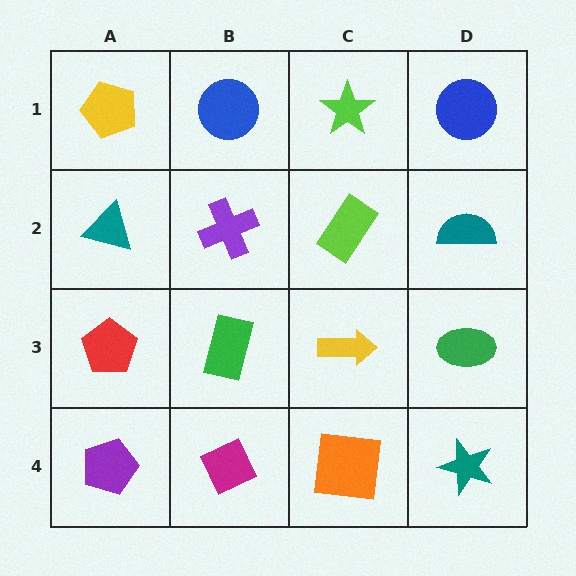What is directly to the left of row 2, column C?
A purple cross.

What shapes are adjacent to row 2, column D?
A blue circle (row 1, column D), a green ellipse (row 3, column D), a lime rectangle (row 2, column C).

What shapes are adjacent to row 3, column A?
A teal triangle (row 2, column A), a purple pentagon (row 4, column A), a green rectangle (row 3, column B).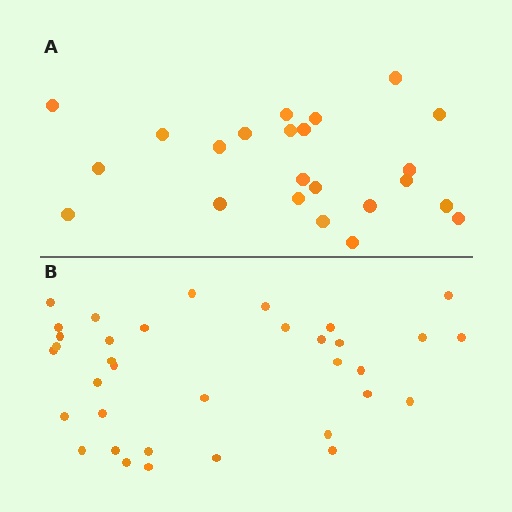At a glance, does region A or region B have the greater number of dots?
Region B (the bottom region) has more dots.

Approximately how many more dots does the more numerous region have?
Region B has roughly 12 or so more dots than region A.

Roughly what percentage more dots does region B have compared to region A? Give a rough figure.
About 50% more.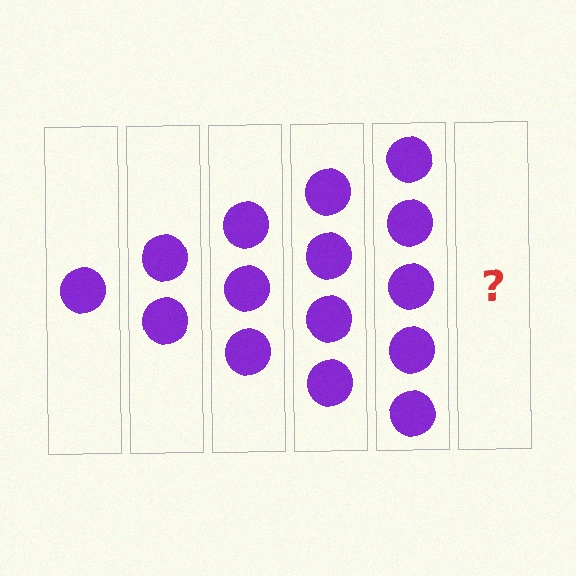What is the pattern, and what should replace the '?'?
The pattern is that each step adds one more circle. The '?' should be 6 circles.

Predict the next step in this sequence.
The next step is 6 circles.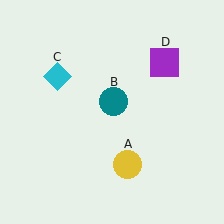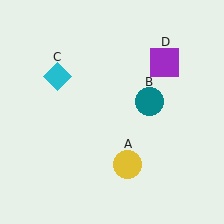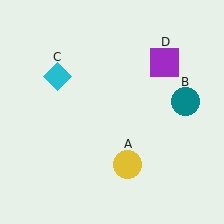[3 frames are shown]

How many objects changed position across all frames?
1 object changed position: teal circle (object B).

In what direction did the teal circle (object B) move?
The teal circle (object B) moved right.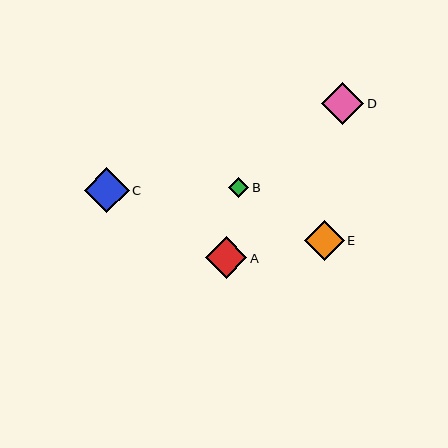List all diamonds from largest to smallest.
From largest to smallest: C, D, A, E, B.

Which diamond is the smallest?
Diamond B is the smallest with a size of approximately 20 pixels.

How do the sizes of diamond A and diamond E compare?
Diamond A and diamond E are approximately the same size.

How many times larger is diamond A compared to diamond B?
Diamond A is approximately 2.0 times the size of diamond B.